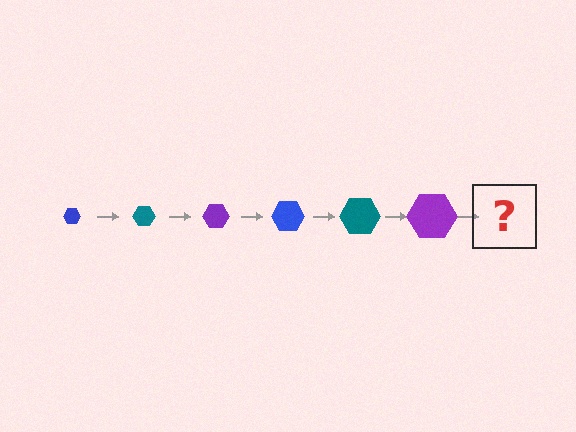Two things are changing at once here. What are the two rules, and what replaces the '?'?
The two rules are that the hexagon grows larger each step and the color cycles through blue, teal, and purple. The '?' should be a blue hexagon, larger than the previous one.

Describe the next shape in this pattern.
It should be a blue hexagon, larger than the previous one.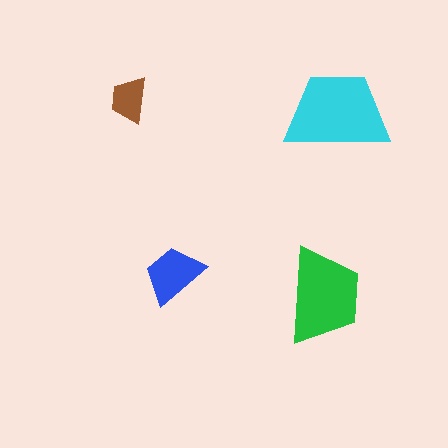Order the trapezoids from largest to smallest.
the cyan one, the green one, the blue one, the brown one.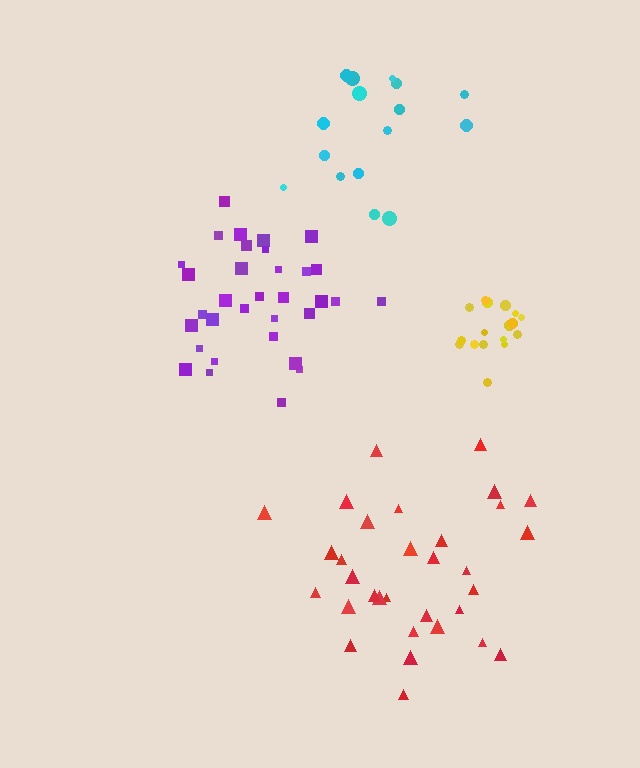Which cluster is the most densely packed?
Yellow.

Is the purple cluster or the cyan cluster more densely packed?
Purple.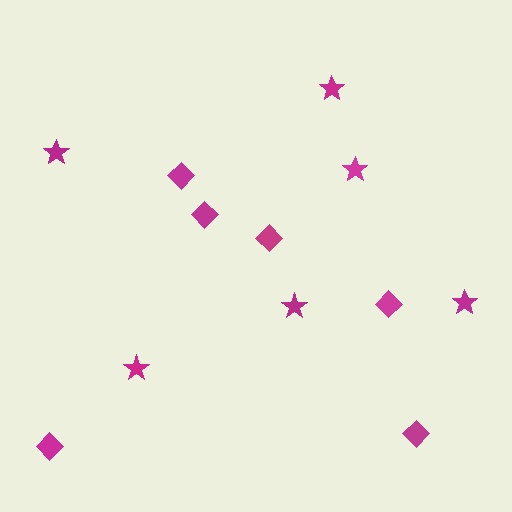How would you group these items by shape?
There are 2 groups: one group of stars (6) and one group of diamonds (6).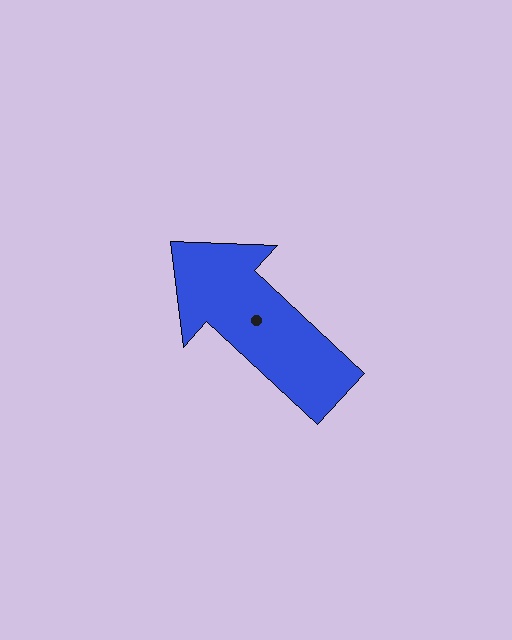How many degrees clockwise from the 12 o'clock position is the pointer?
Approximately 313 degrees.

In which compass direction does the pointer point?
Northwest.